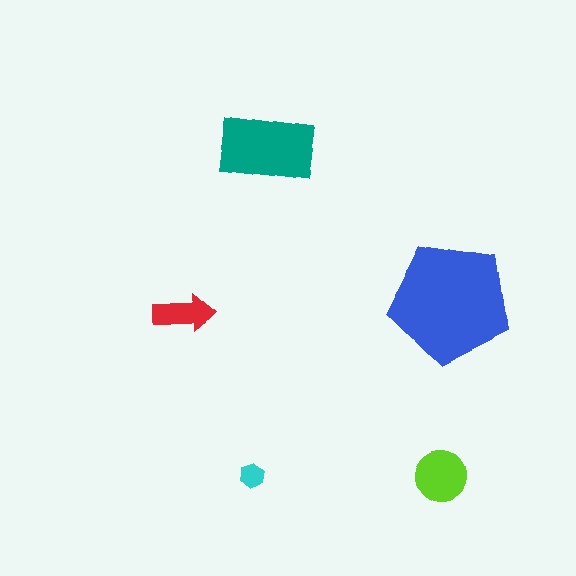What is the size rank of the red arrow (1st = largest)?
4th.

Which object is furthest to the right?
The blue pentagon is rightmost.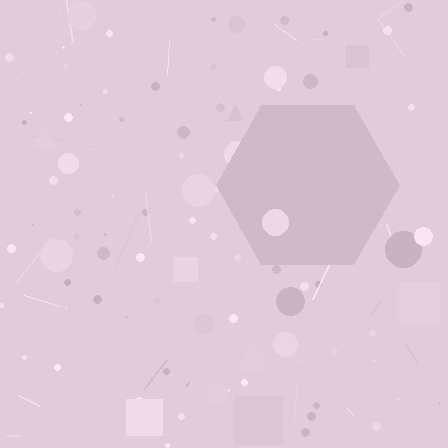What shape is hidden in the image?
A hexagon is hidden in the image.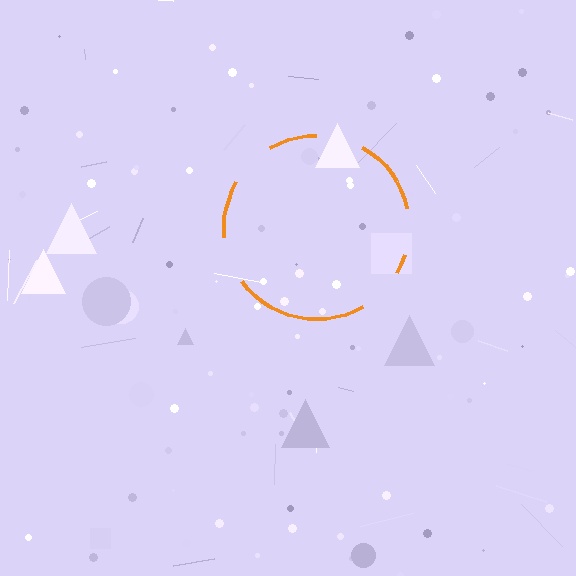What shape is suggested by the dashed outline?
The dashed outline suggests a circle.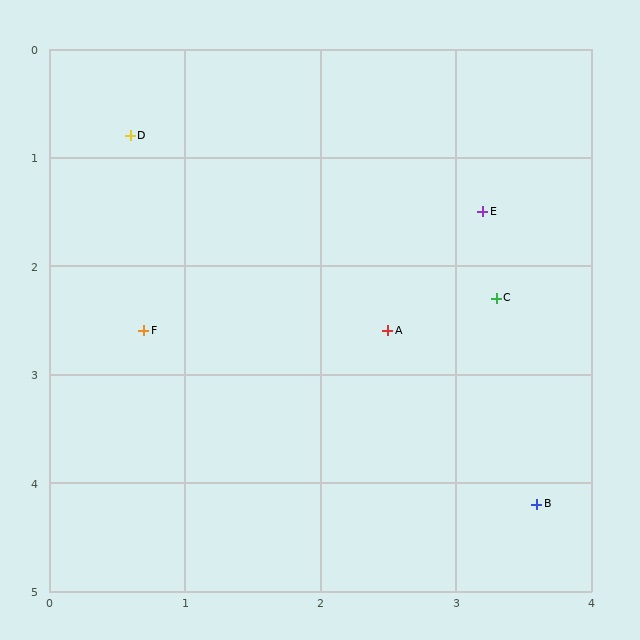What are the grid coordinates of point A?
Point A is at approximately (2.5, 2.6).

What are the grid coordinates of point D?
Point D is at approximately (0.6, 0.8).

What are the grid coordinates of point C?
Point C is at approximately (3.3, 2.3).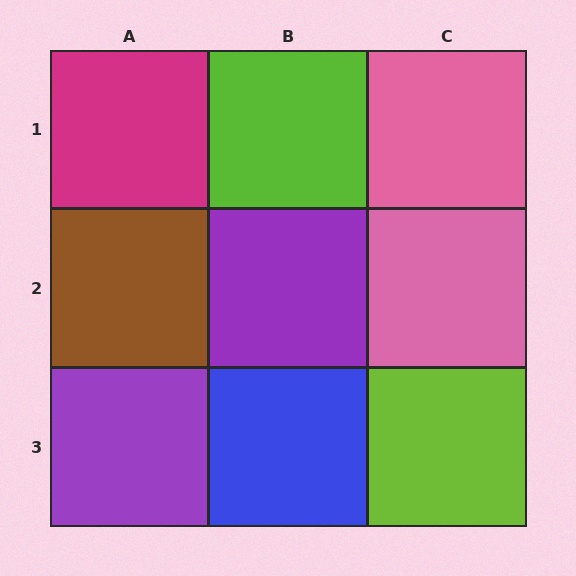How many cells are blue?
1 cell is blue.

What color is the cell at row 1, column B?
Lime.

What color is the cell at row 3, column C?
Lime.